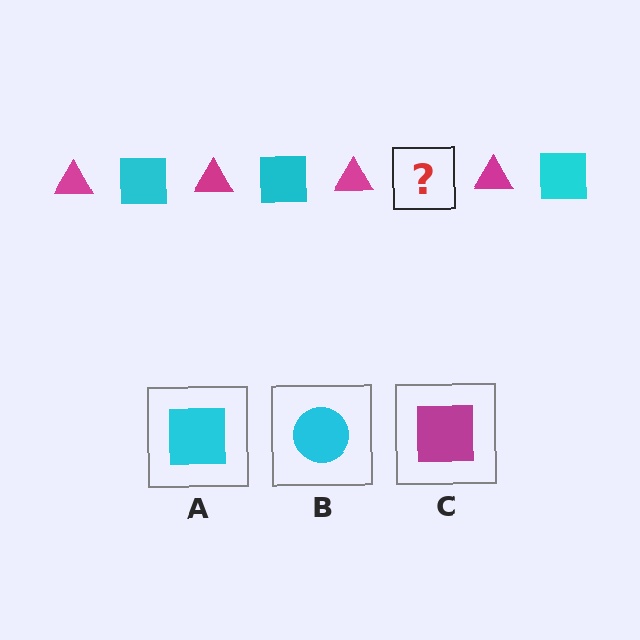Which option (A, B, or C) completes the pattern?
A.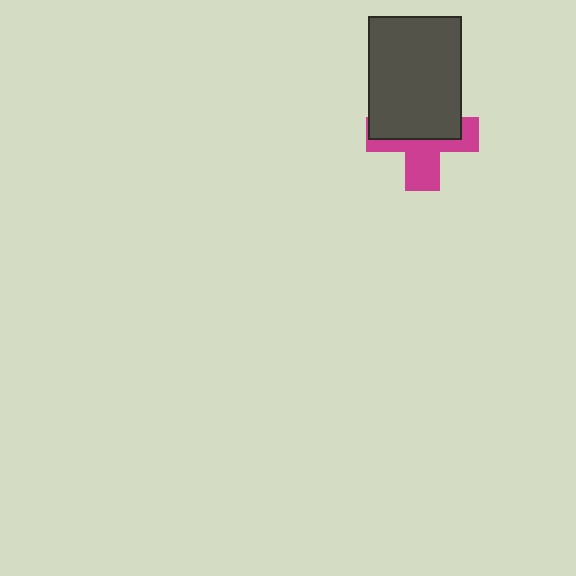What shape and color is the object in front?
The object in front is a dark gray rectangle.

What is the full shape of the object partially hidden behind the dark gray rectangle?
The partially hidden object is a magenta cross.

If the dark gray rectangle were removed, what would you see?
You would see the complete magenta cross.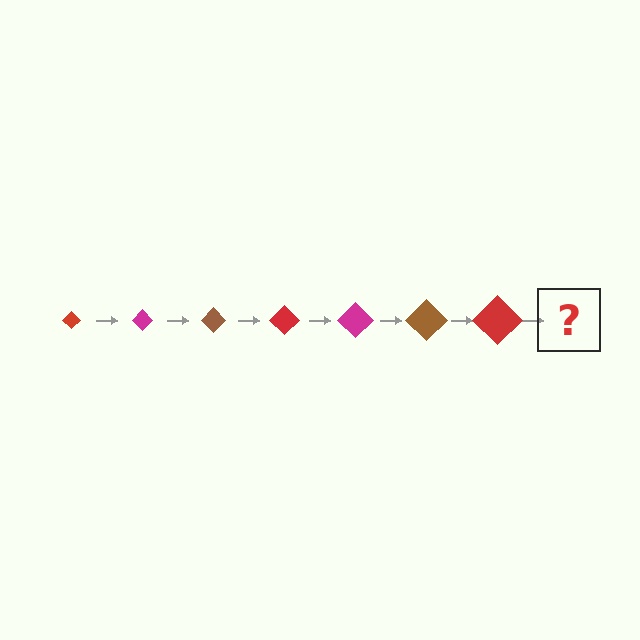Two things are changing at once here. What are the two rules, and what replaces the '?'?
The two rules are that the diamond grows larger each step and the color cycles through red, magenta, and brown. The '?' should be a magenta diamond, larger than the previous one.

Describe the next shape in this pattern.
It should be a magenta diamond, larger than the previous one.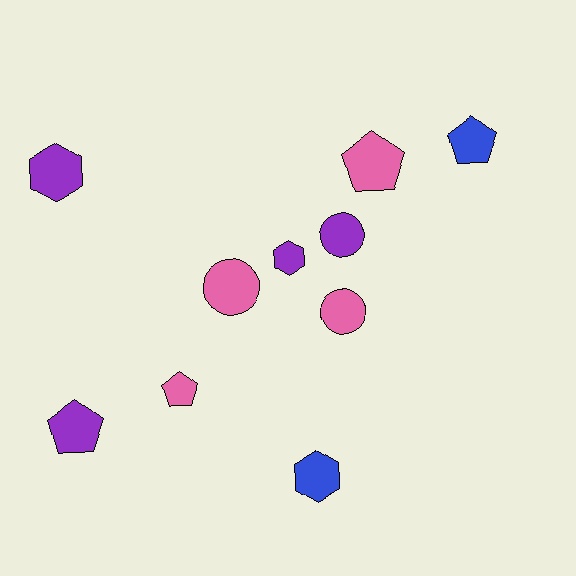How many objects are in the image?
There are 10 objects.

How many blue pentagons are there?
There is 1 blue pentagon.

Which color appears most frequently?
Pink, with 4 objects.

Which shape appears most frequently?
Pentagon, with 4 objects.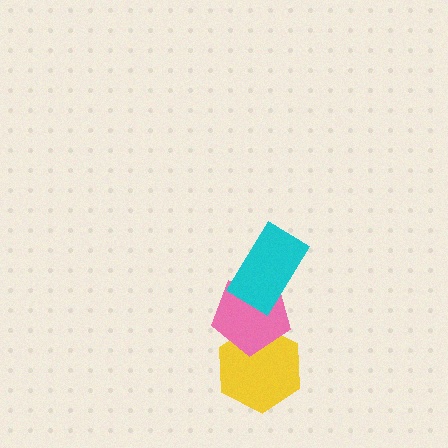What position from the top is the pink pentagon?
The pink pentagon is 2nd from the top.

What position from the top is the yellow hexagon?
The yellow hexagon is 3rd from the top.